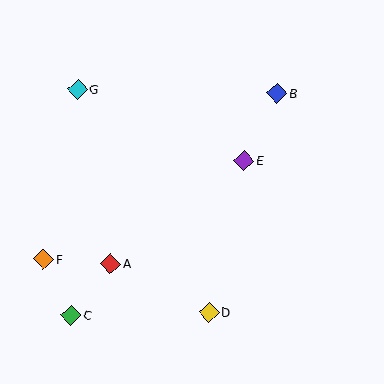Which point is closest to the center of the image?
Point E at (244, 161) is closest to the center.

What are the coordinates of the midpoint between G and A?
The midpoint between G and A is at (94, 176).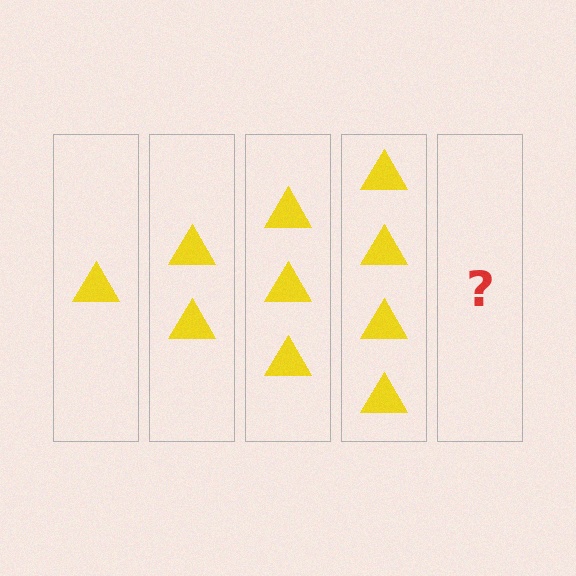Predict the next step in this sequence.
The next step is 5 triangles.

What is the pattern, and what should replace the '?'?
The pattern is that each step adds one more triangle. The '?' should be 5 triangles.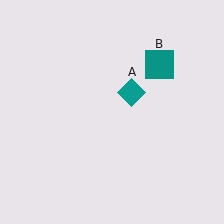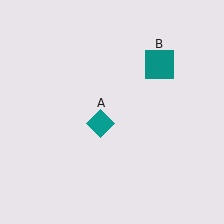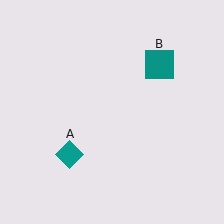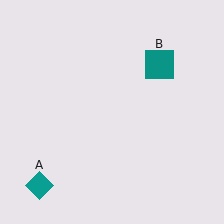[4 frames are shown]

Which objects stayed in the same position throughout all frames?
Teal square (object B) remained stationary.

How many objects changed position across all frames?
1 object changed position: teal diamond (object A).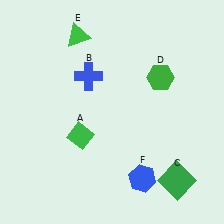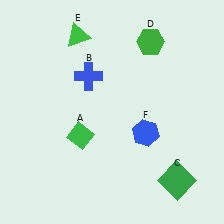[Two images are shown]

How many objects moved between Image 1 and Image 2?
2 objects moved between the two images.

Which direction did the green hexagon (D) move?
The green hexagon (D) moved up.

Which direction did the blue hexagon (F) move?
The blue hexagon (F) moved up.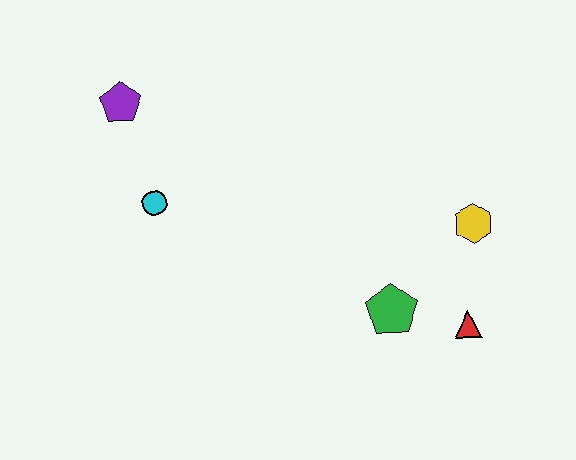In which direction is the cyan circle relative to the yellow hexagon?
The cyan circle is to the left of the yellow hexagon.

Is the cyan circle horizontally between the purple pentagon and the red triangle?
Yes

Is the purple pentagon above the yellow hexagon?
Yes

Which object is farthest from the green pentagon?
The purple pentagon is farthest from the green pentagon.